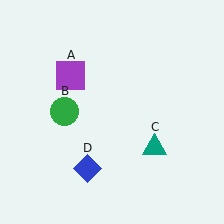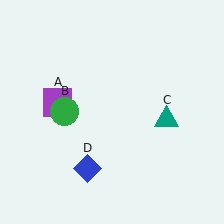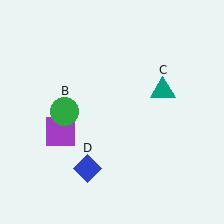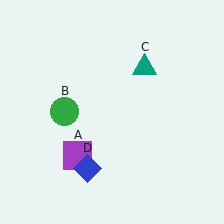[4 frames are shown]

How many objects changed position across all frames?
2 objects changed position: purple square (object A), teal triangle (object C).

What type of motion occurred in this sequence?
The purple square (object A), teal triangle (object C) rotated counterclockwise around the center of the scene.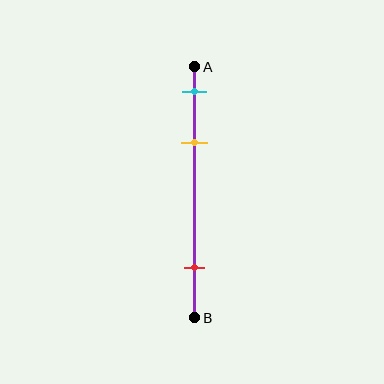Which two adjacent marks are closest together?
The cyan and yellow marks are the closest adjacent pair.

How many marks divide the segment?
There are 3 marks dividing the segment.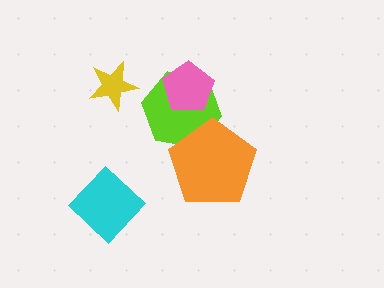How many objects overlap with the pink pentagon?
1 object overlaps with the pink pentagon.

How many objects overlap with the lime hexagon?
2 objects overlap with the lime hexagon.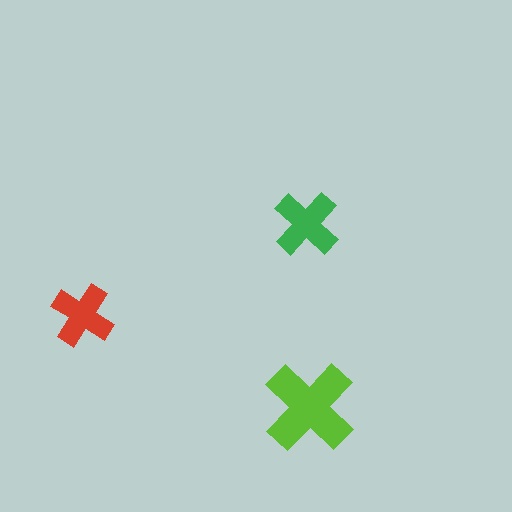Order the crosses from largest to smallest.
the lime one, the green one, the red one.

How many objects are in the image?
There are 3 objects in the image.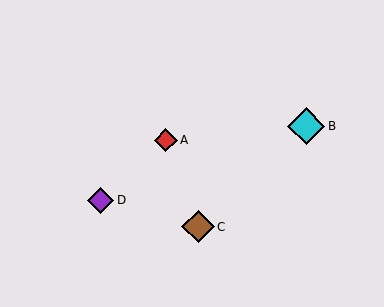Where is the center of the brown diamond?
The center of the brown diamond is at (198, 227).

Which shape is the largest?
The cyan diamond (labeled B) is the largest.